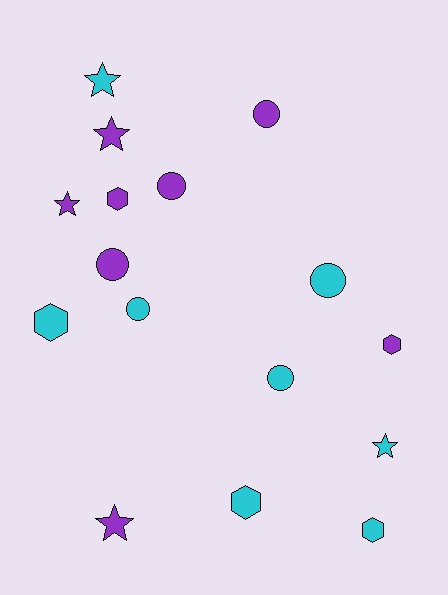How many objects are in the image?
There are 16 objects.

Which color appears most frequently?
Purple, with 8 objects.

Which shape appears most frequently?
Circle, with 6 objects.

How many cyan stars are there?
There are 2 cyan stars.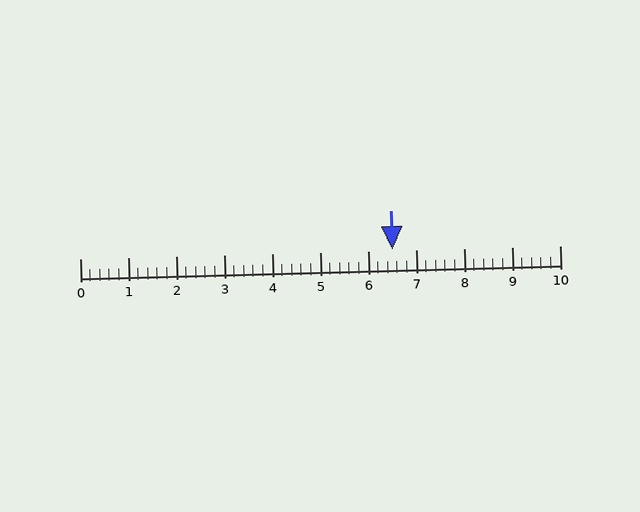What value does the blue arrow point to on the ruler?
The blue arrow points to approximately 6.5.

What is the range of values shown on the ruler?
The ruler shows values from 0 to 10.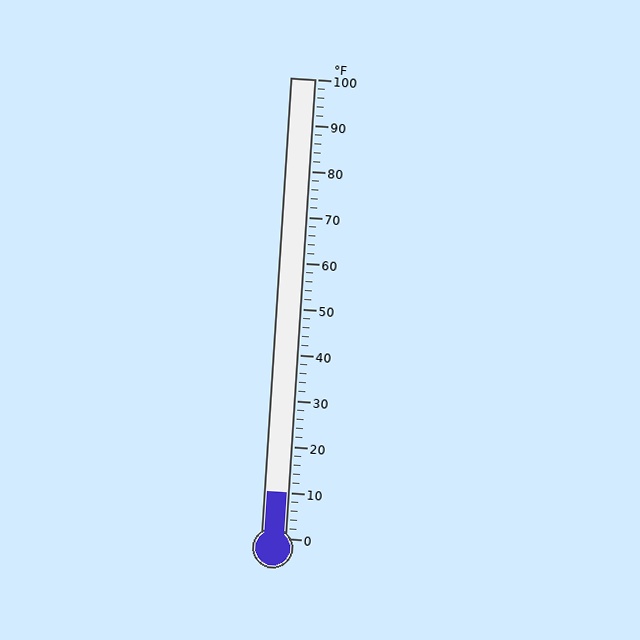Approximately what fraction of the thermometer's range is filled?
The thermometer is filled to approximately 10% of its range.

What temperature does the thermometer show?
The thermometer shows approximately 10°F.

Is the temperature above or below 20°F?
The temperature is below 20°F.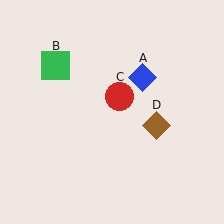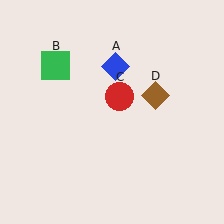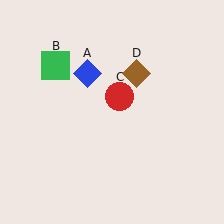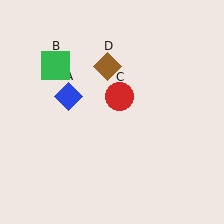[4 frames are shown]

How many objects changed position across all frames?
2 objects changed position: blue diamond (object A), brown diamond (object D).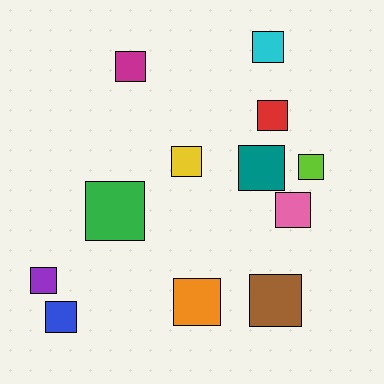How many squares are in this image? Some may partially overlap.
There are 12 squares.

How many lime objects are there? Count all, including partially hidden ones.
There is 1 lime object.